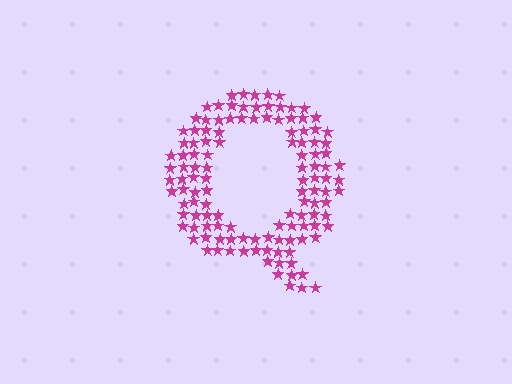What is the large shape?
The large shape is the letter Q.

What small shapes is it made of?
It is made of small stars.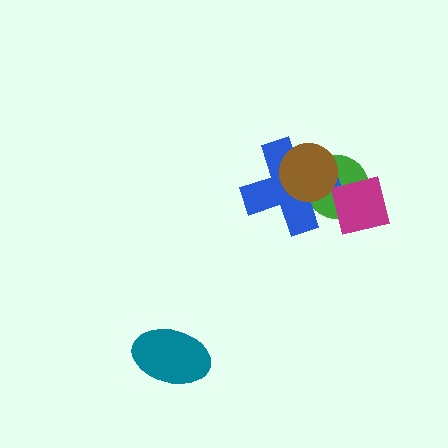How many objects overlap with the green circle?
3 objects overlap with the green circle.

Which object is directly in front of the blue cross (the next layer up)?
The magenta square is directly in front of the blue cross.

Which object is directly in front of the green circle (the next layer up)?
The blue cross is directly in front of the green circle.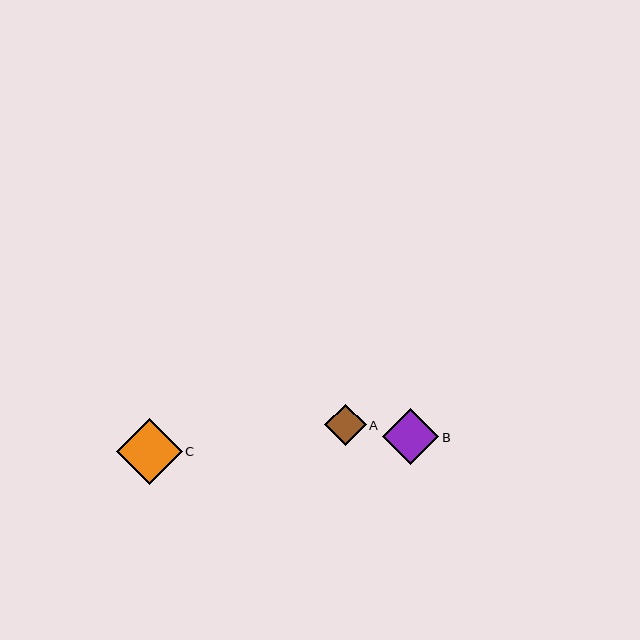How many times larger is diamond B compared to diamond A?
Diamond B is approximately 1.4 times the size of diamond A.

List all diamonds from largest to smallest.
From largest to smallest: C, B, A.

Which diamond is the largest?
Diamond C is the largest with a size of approximately 66 pixels.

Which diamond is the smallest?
Diamond A is the smallest with a size of approximately 41 pixels.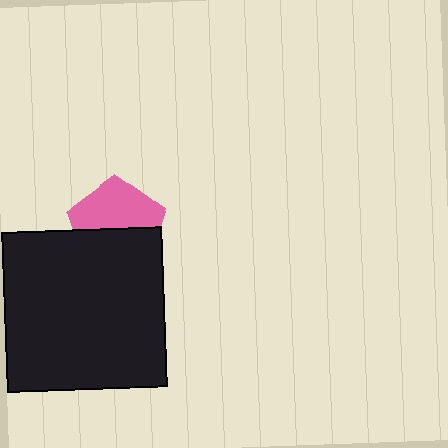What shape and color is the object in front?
The object in front is a black square.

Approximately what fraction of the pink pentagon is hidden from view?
Roughly 48% of the pink pentagon is hidden behind the black square.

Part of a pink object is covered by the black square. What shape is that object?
It is a pentagon.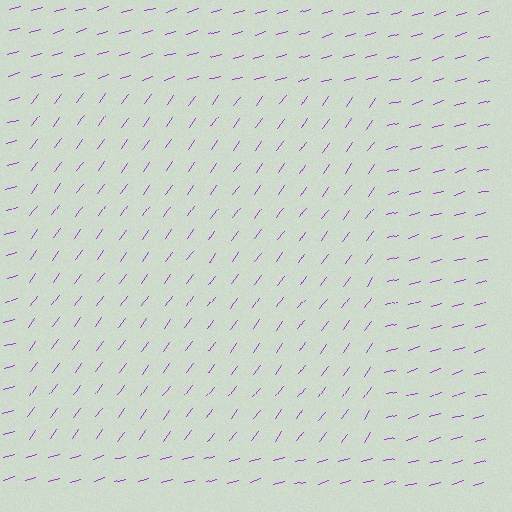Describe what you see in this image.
The image is filled with small purple line segments. A rectangle region in the image has lines oriented differently from the surrounding lines, creating a visible texture boundary.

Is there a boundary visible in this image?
Yes, there is a texture boundary formed by a change in line orientation.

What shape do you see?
I see a rectangle.